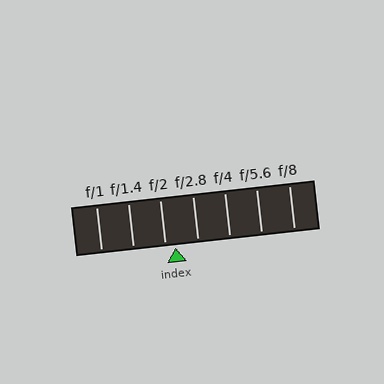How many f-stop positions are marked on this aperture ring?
There are 7 f-stop positions marked.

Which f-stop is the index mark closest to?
The index mark is closest to f/2.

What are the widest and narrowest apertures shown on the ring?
The widest aperture shown is f/1 and the narrowest is f/8.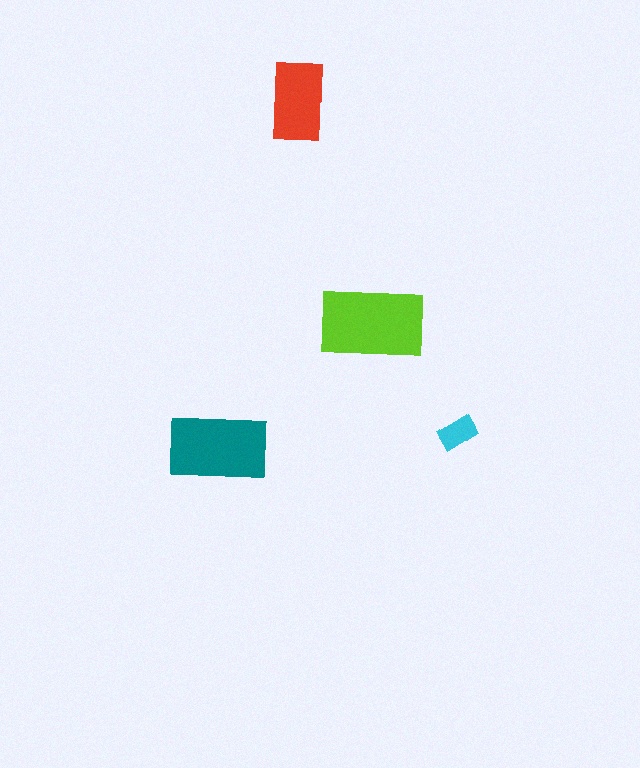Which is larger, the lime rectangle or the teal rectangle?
The lime one.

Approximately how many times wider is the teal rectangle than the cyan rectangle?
About 2.5 times wider.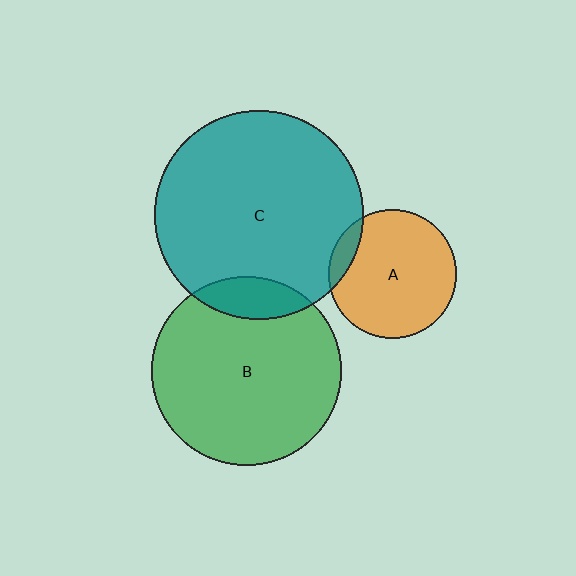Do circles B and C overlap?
Yes.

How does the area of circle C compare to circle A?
Approximately 2.6 times.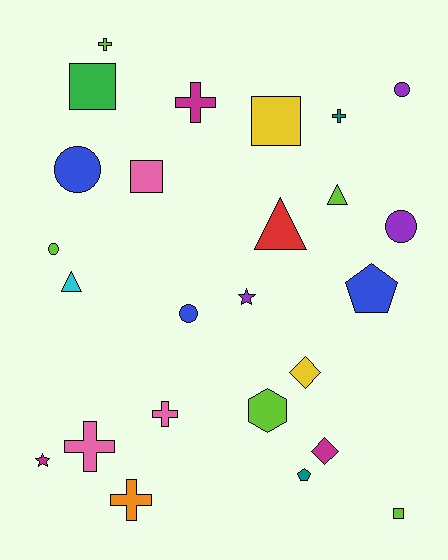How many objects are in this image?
There are 25 objects.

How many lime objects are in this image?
There are 5 lime objects.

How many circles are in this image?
There are 5 circles.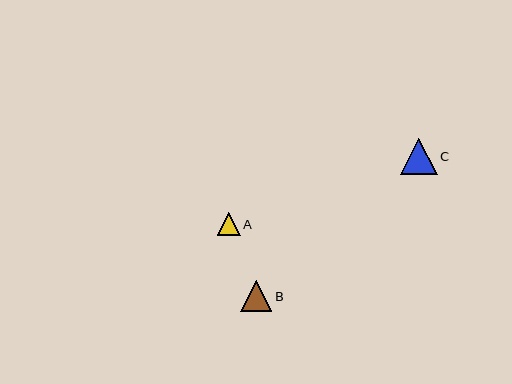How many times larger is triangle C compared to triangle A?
Triangle C is approximately 1.6 times the size of triangle A.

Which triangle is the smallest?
Triangle A is the smallest with a size of approximately 23 pixels.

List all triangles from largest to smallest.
From largest to smallest: C, B, A.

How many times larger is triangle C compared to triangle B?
Triangle C is approximately 1.2 times the size of triangle B.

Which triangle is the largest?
Triangle C is the largest with a size of approximately 36 pixels.